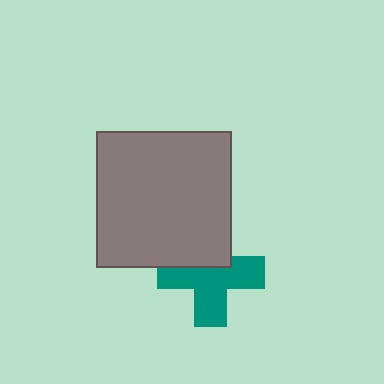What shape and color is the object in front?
The object in front is a gray square.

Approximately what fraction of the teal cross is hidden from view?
Roughly 35% of the teal cross is hidden behind the gray square.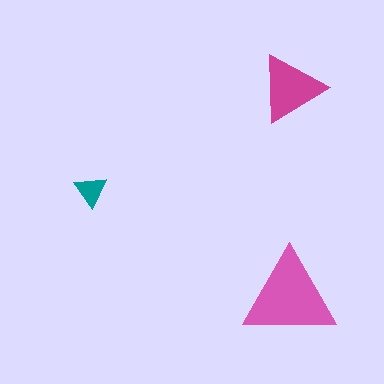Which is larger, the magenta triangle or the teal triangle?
The magenta one.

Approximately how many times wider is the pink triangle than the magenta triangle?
About 1.5 times wider.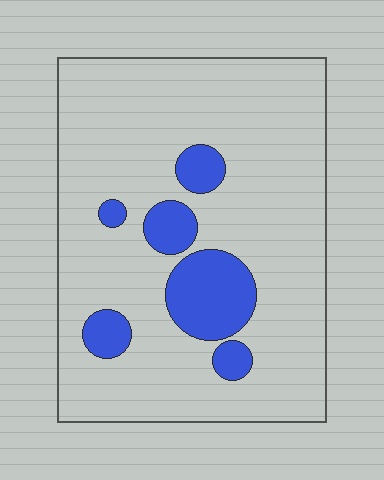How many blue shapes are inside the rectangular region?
6.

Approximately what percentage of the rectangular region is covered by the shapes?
Approximately 15%.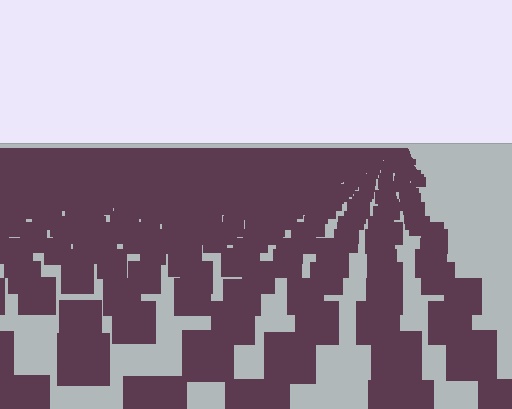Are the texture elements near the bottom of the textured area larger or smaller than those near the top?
Larger. Near the bottom, elements are closer to the viewer and appear at a bigger on-screen size.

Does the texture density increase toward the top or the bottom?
Density increases toward the top.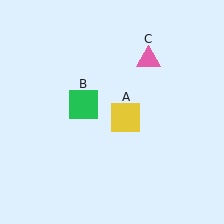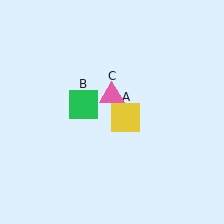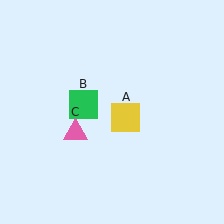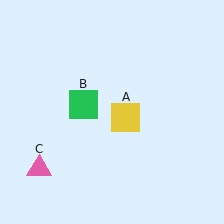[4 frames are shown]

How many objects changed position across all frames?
1 object changed position: pink triangle (object C).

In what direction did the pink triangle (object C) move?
The pink triangle (object C) moved down and to the left.